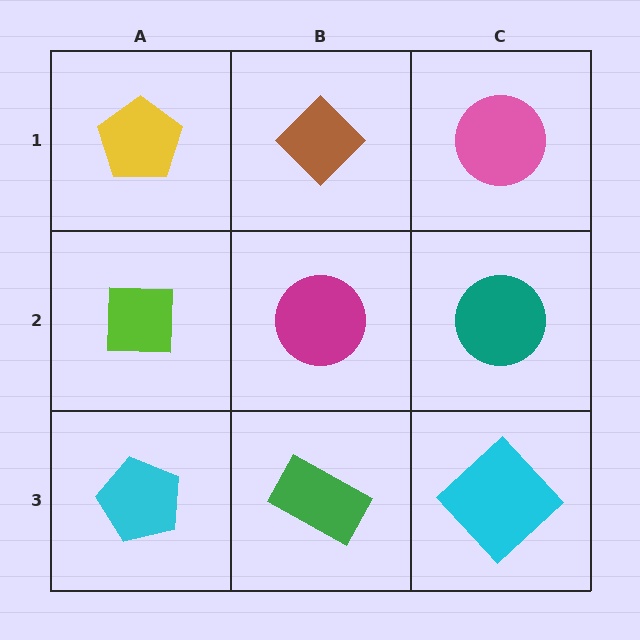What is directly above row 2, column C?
A pink circle.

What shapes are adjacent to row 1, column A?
A lime square (row 2, column A), a brown diamond (row 1, column B).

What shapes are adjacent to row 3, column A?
A lime square (row 2, column A), a green rectangle (row 3, column B).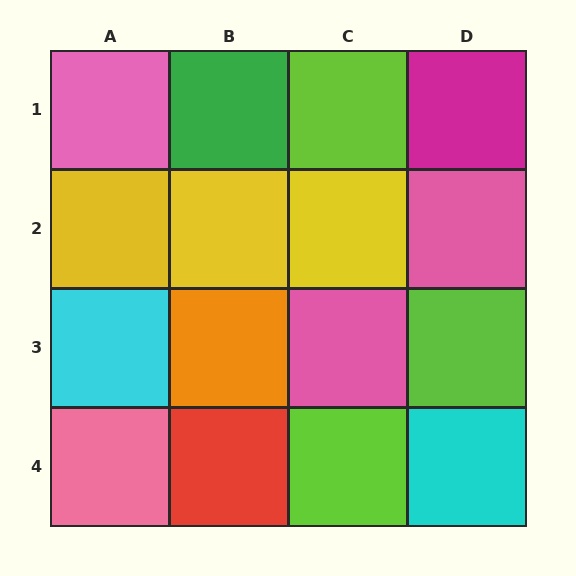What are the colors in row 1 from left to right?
Pink, green, lime, magenta.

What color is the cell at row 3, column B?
Orange.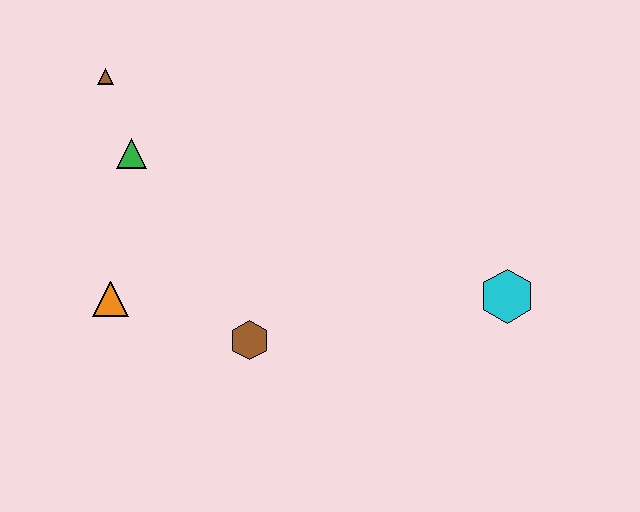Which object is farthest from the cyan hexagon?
The brown triangle is farthest from the cyan hexagon.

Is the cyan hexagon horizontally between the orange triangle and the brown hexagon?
No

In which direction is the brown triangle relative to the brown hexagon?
The brown triangle is above the brown hexagon.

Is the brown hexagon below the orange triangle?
Yes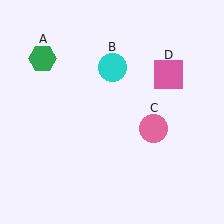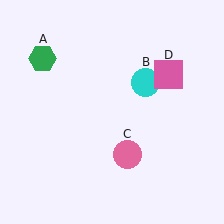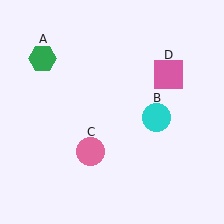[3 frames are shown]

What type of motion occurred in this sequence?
The cyan circle (object B), pink circle (object C) rotated clockwise around the center of the scene.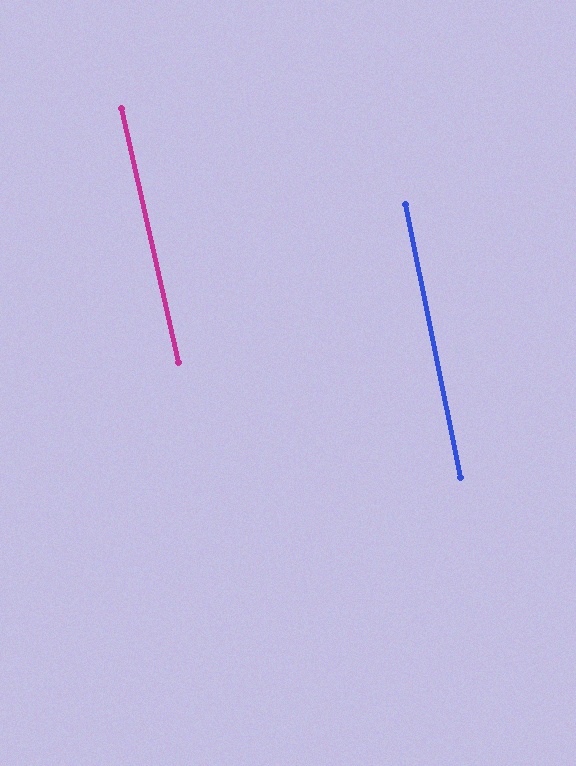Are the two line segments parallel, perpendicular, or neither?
Parallel — their directions differ by only 1.3°.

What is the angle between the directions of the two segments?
Approximately 1 degree.